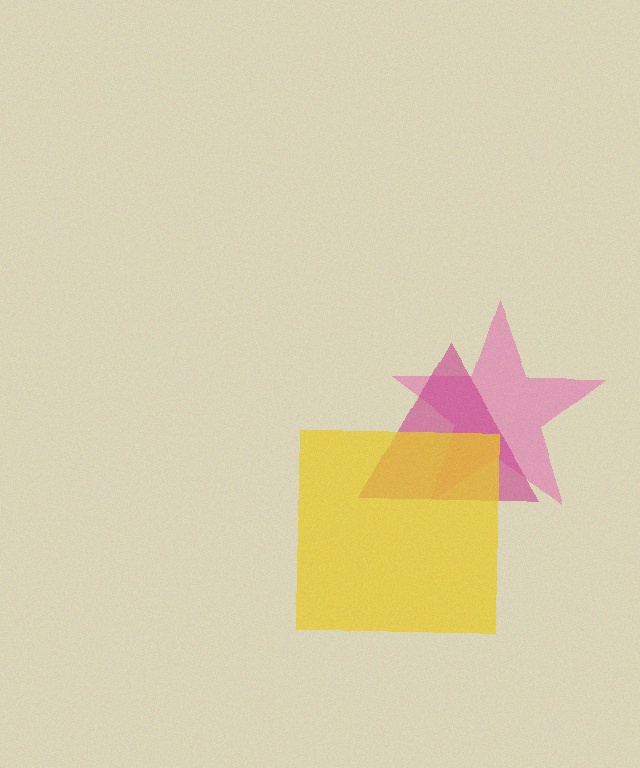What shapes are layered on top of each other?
The layered shapes are: a pink star, a magenta triangle, a yellow square.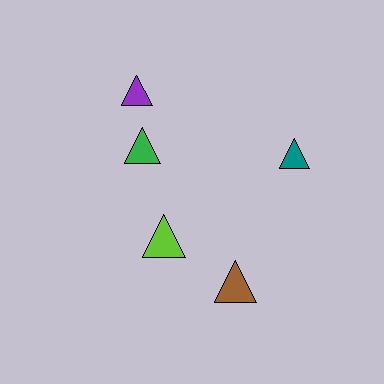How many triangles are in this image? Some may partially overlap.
There are 5 triangles.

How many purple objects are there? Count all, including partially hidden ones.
There is 1 purple object.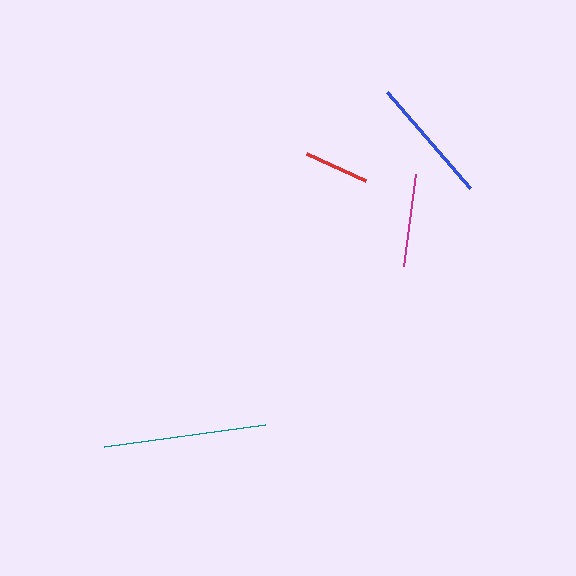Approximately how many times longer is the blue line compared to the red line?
The blue line is approximately 2.0 times the length of the red line.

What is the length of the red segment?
The red segment is approximately 65 pixels long.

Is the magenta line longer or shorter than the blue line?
The blue line is longer than the magenta line.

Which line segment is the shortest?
The red line is the shortest at approximately 65 pixels.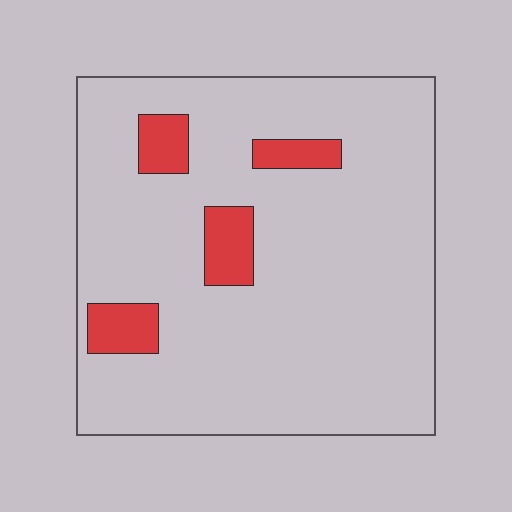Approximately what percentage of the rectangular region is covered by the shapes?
Approximately 10%.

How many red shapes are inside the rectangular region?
4.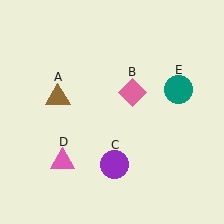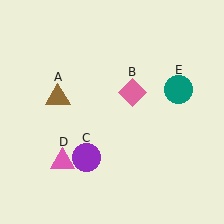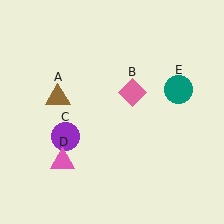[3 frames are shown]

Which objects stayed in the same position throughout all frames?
Brown triangle (object A) and pink diamond (object B) and pink triangle (object D) and teal circle (object E) remained stationary.